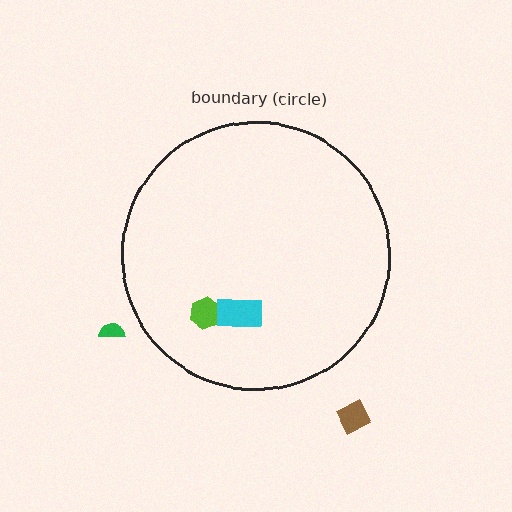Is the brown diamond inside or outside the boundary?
Outside.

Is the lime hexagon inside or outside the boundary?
Inside.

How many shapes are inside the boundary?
2 inside, 2 outside.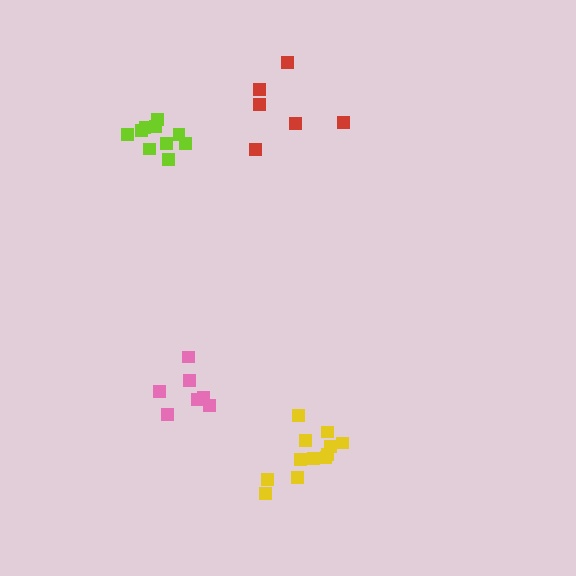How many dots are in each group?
Group 1: 6 dots, Group 2: 7 dots, Group 3: 10 dots, Group 4: 12 dots (35 total).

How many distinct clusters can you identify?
There are 4 distinct clusters.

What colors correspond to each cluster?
The clusters are colored: red, pink, lime, yellow.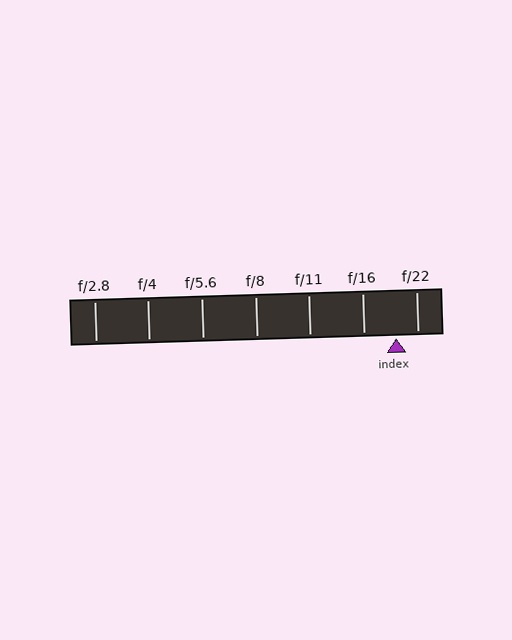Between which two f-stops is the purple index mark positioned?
The index mark is between f/16 and f/22.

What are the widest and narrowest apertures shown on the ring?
The widest aperture shown is f/2.8 and the narrowest is f/22.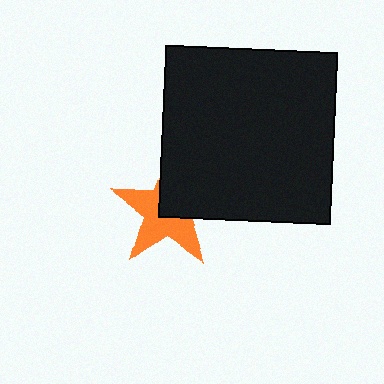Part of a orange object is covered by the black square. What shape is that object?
It is a star.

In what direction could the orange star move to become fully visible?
The orange star could move toward the lower-left. That would shift it out from behind the black square entirely.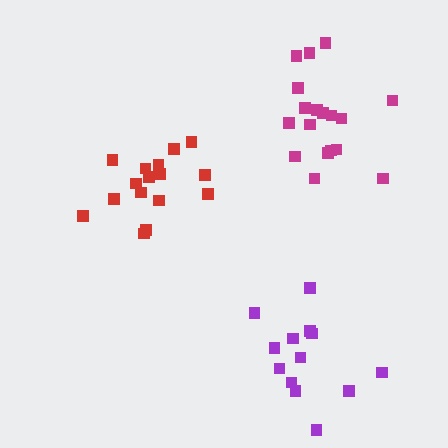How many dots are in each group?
Group 1: 16 dots, Group 2: 18 dots, Group 3: 13 dots (47 total).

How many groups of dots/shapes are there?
There are 3 groups.